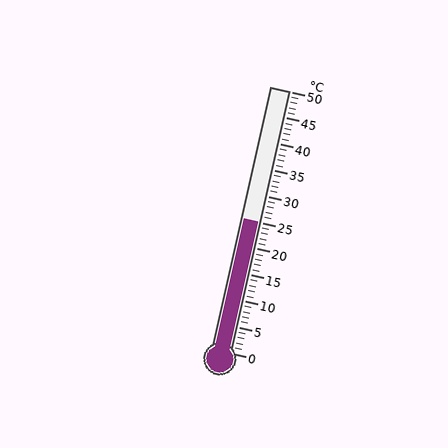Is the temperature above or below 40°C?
The temperature is below 40°C.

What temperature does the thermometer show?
The thermometer shows approximately 25°C.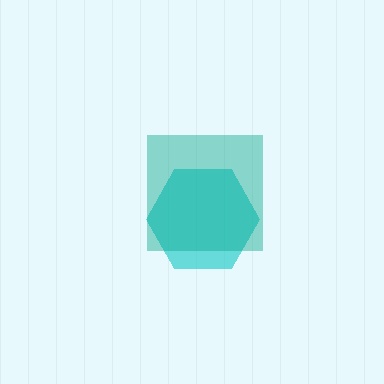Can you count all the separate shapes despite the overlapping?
Yes, there are 2 separate shapes.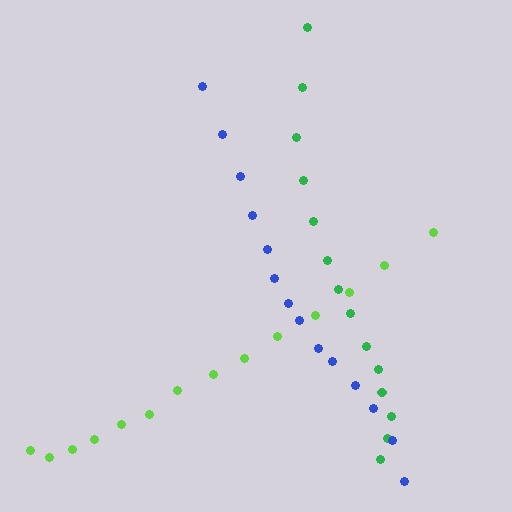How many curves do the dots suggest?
There are 3 distinct paths.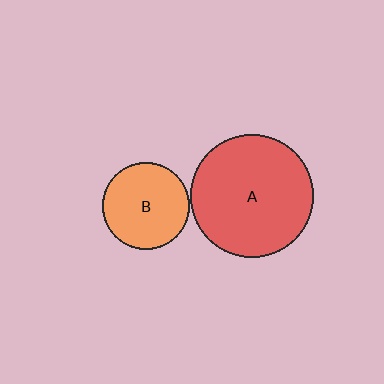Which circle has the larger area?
Circle A (red).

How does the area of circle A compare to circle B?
Approximately 2.0 times.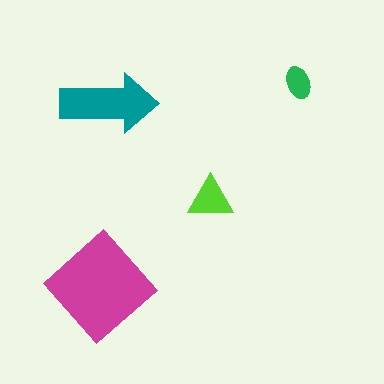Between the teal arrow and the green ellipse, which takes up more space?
The teal arrow.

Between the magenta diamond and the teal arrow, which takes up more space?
The magenta diamond.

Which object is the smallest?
The green ellipse.